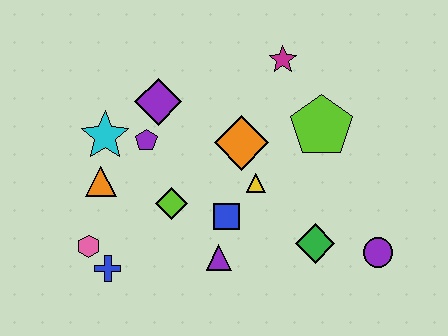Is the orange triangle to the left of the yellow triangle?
Yes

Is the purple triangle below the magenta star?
Yes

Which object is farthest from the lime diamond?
The purple circle is farthest from the lime diamond.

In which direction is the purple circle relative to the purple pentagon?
The purple circle is to the right of the purple pentagon.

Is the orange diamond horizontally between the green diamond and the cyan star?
Yes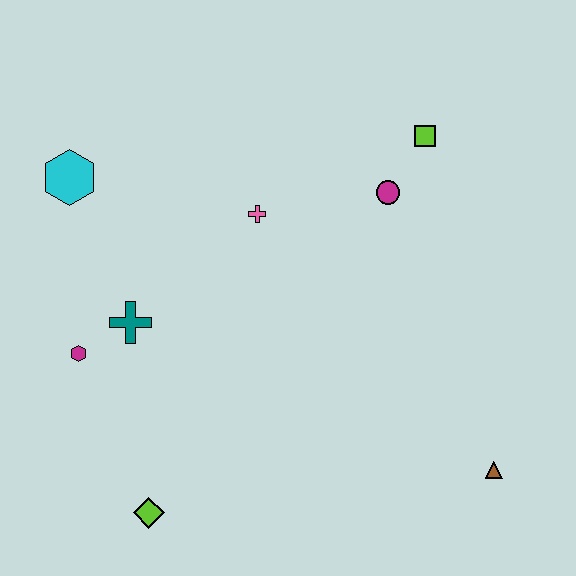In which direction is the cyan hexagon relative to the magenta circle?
The cyan hexagon is to the left of the magenta circle.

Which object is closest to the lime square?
The magenta circle is closest to the lime square.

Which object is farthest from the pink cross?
The brown triangle is farthest from the pink cross.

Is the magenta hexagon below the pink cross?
Yes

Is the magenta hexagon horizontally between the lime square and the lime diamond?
No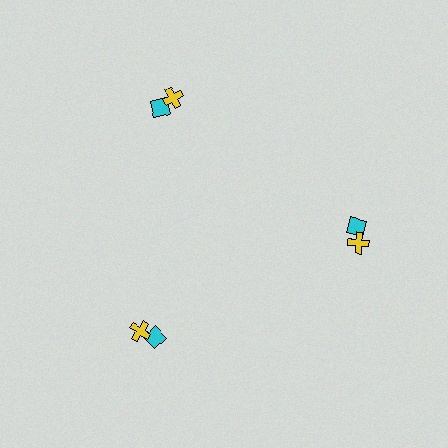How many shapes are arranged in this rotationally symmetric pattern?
There are 6 shapes, arranged in 3 groups of 2.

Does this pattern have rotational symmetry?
Yes, this pattern has 3-fold rotational symmetry. It looks the same after rotating 120 degrees around the center.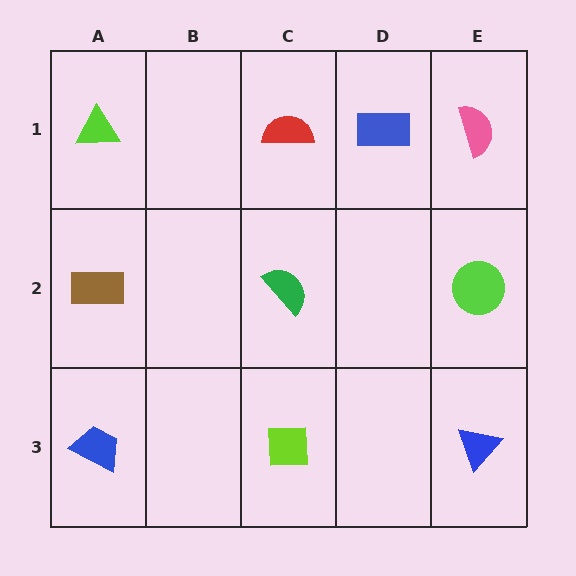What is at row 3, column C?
A lime square.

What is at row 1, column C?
A red semicircle.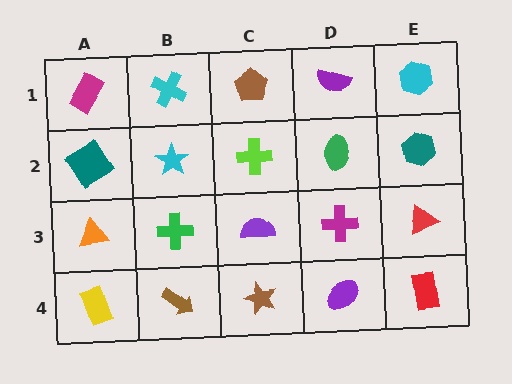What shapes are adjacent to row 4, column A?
An orange triangle (row 3, column A), a brown arrow (row 4, column B).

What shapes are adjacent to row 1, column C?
A lime cross (row 2, column C), a cyan cross (row 1, column B), a purple semicircle (row 1, column D).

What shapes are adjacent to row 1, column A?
A teal diamond (row 2, column A), a cyan cross (row 1, column B).